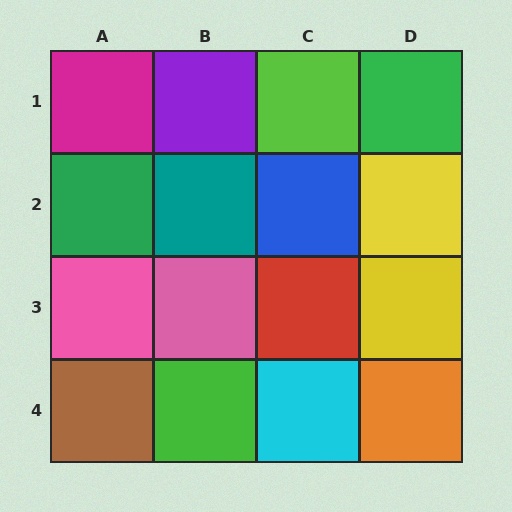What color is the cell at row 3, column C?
Red.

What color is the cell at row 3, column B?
Pink.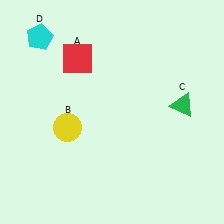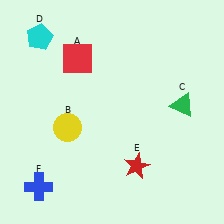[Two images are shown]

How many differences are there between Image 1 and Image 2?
There are 2 differences between the two images.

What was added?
A red star (E), a blue cross (F) were added in Image 2.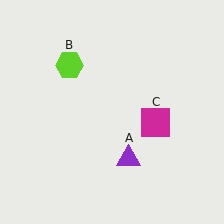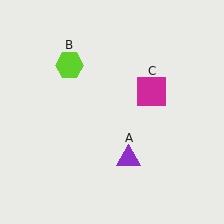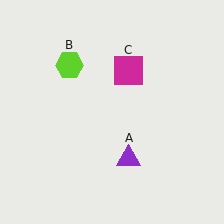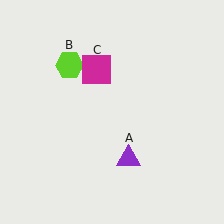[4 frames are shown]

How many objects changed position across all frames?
1 object changed position: magenta square (object C).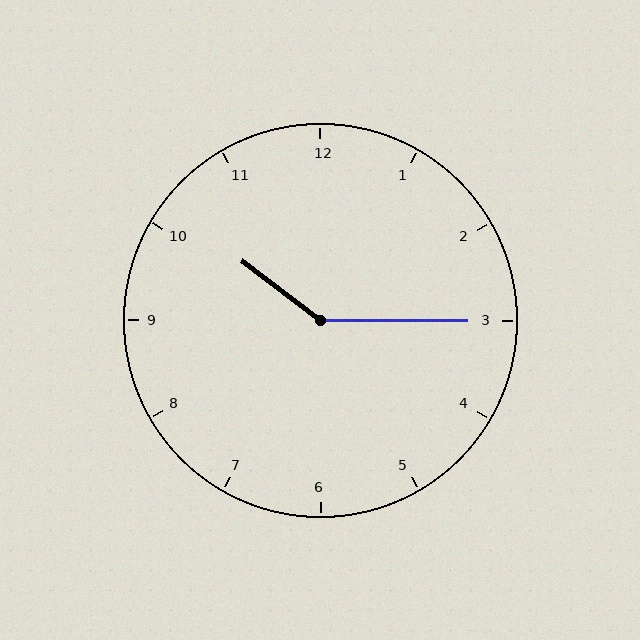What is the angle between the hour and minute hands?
Approximately 142 degrees.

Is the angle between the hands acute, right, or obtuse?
It is obtuse.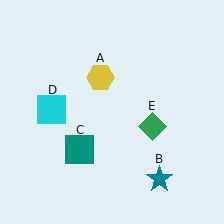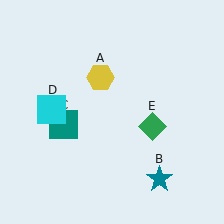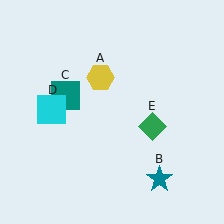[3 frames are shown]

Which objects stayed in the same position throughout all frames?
Yellow hexagon (object A) and teal star (object B) and cyan square (object D) and green diamond (object E) remained stationary.